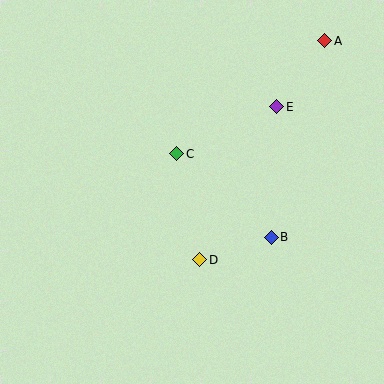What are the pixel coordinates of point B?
Point B is at (271, 237).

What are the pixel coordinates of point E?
Point E is at (277, 107).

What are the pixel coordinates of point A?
Point A is at (325, 41).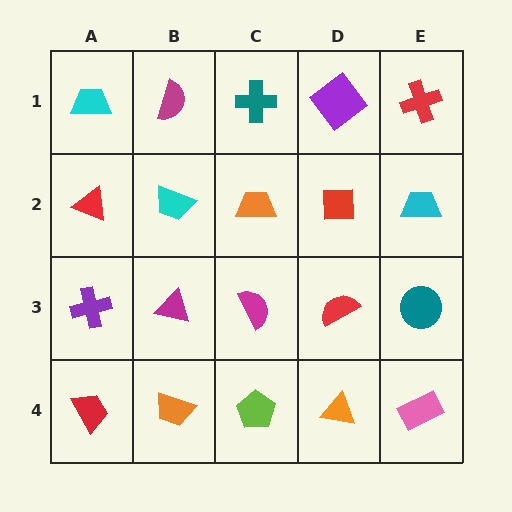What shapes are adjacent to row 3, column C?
An orange trapezoid (row 2, column C), a lime pentagon (row 4, column C), a magenta triangle (row 3, column B), a red semicircle (row 3, column D).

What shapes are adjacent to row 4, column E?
A teal circle (row 3, column E), an orange triangle (row 4, column D).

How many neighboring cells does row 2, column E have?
3.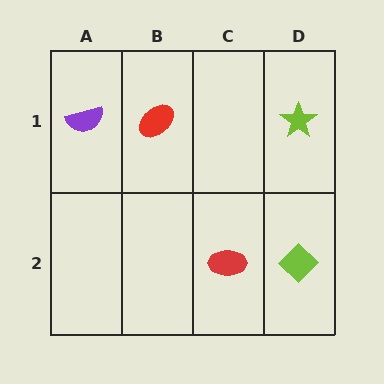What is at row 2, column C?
A red ellipse.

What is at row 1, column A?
A purple semicircle.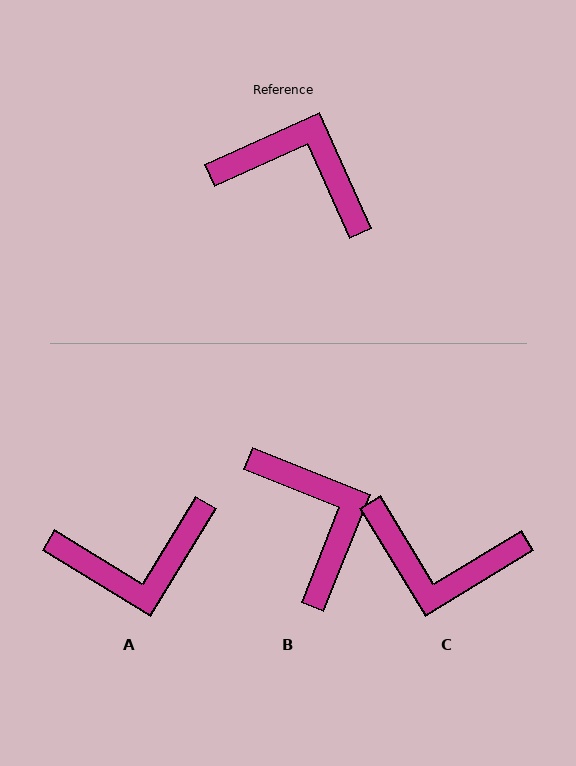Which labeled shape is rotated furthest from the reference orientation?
C, about 173 degrees away.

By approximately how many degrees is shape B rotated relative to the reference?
Approximately 46 degrees clockwise.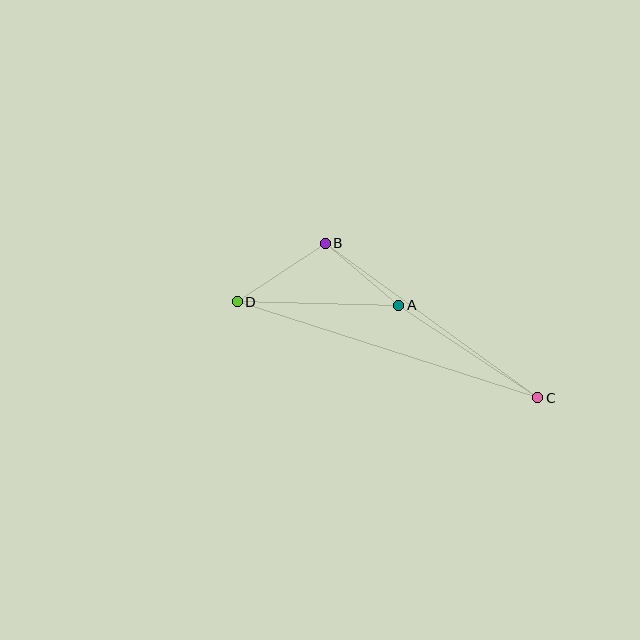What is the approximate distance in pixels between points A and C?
The distance between A and C is approximately 167 pixels.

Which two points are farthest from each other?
Points C and D are farthest from each other.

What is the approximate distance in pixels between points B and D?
The distance between B and D is approximately 105 pixels.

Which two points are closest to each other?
Points A and B are closest to each other.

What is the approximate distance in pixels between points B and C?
The distance between B and C is approximately 263 pixels.